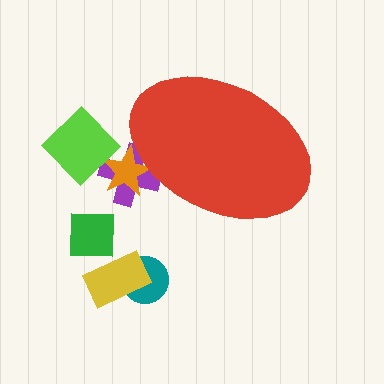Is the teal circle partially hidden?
No, the teal circle is fully visible.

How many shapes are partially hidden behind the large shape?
2 shapes are partially hidden.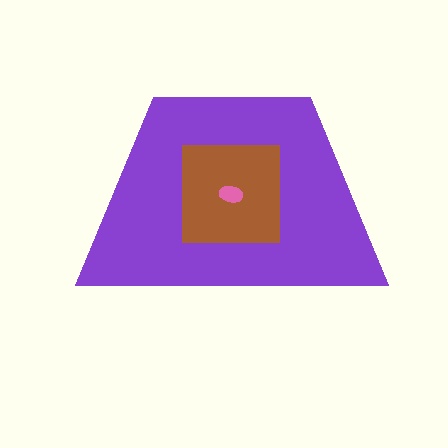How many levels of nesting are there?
3.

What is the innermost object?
The pink ellipse.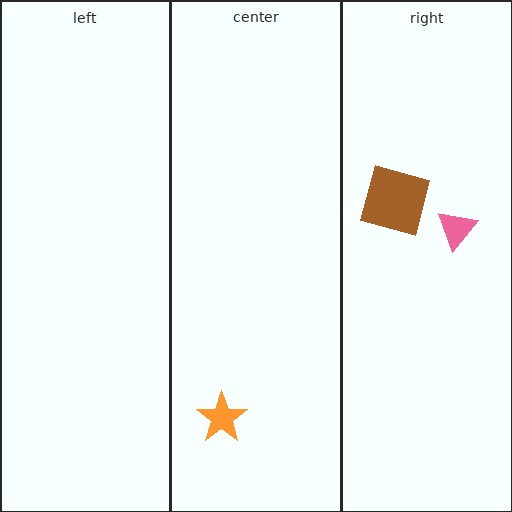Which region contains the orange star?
The center region.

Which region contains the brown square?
The right region.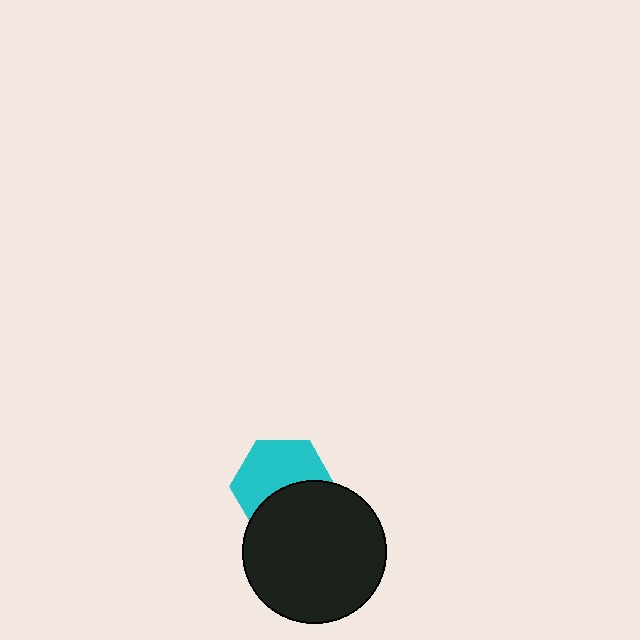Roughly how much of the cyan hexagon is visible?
About half of it is visible (roughly 57%).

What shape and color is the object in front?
The object in front is a black circle.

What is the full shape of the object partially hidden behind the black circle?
The partially hidden object is a cyan hexagon.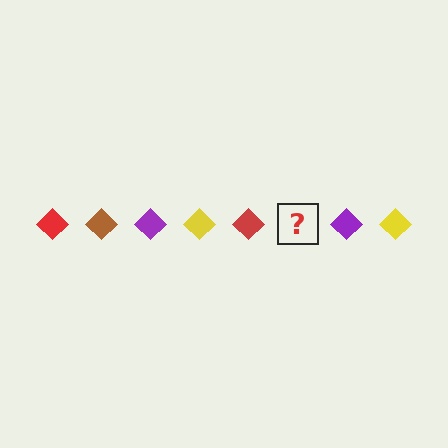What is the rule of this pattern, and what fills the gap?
The rule is that the pattern cycles through red, brown, purple, yellow diamonds. The gap should be filled with a brown diamond.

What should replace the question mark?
The question mark should be replaced with a brown diamond.